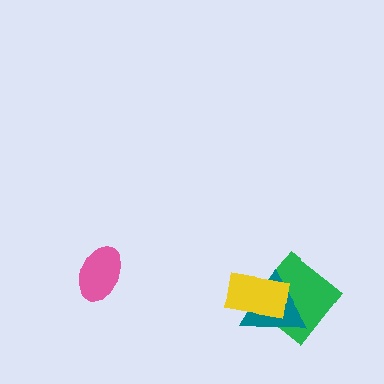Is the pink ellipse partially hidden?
No, no other shape covers it.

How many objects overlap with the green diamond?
2 objects overlap with the green diamond.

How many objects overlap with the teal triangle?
2 objects overlap with the teal triangle.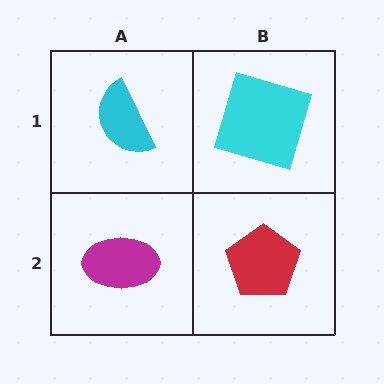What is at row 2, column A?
A magenta ellipse.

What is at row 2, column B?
A red pentagon.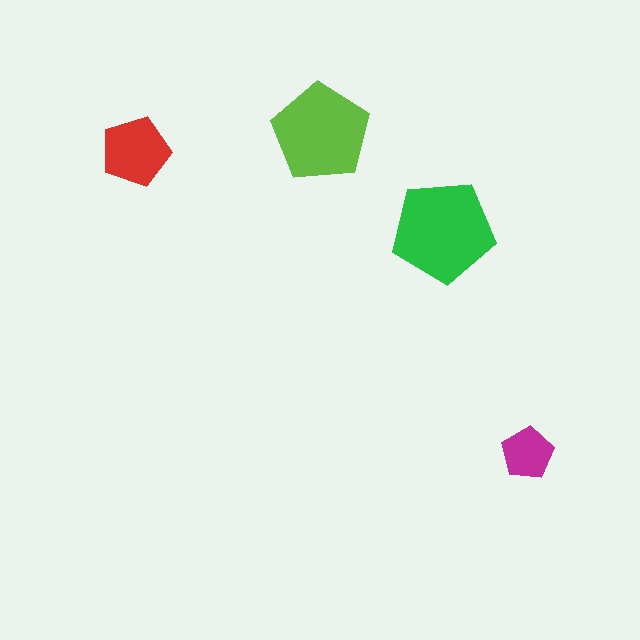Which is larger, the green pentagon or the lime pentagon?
The green one.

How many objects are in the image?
There are 4 objects in the image.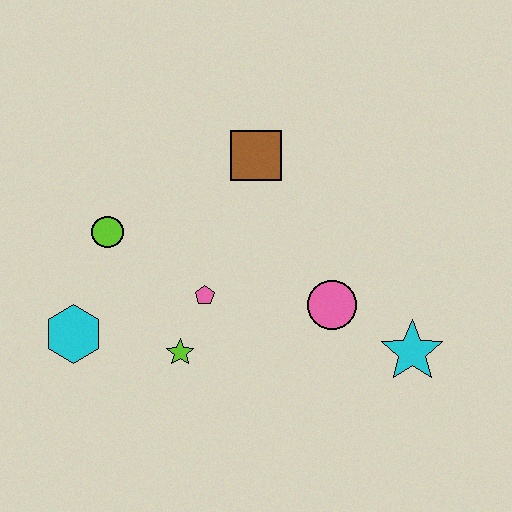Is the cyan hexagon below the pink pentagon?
Yes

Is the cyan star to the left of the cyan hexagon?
No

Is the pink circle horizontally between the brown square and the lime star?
No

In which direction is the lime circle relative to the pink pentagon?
The lime circle is to the left of the pink pentagon.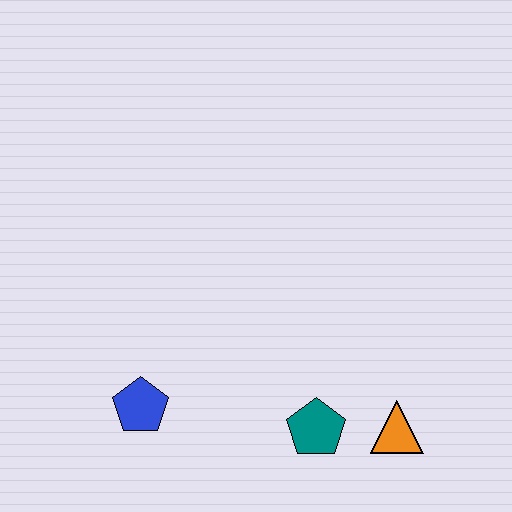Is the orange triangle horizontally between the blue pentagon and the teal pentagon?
No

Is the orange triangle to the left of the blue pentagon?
No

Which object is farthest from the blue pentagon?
The orange triangle is farthest from the blue pentagon.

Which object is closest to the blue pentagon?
The teal pentagon is closest to the blue pentagon.